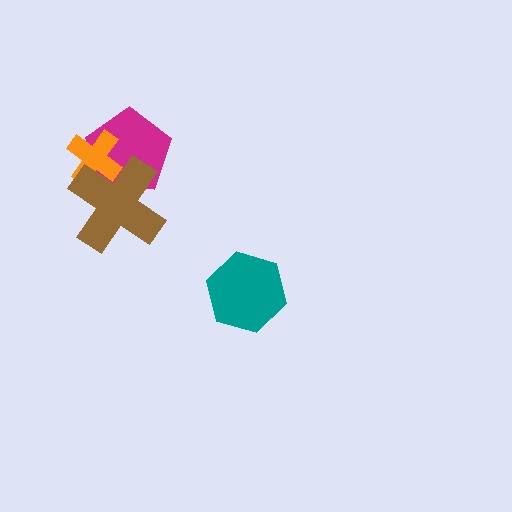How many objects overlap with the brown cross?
2 objects overlap with the brown cross.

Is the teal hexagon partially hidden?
No, no other shape covers it.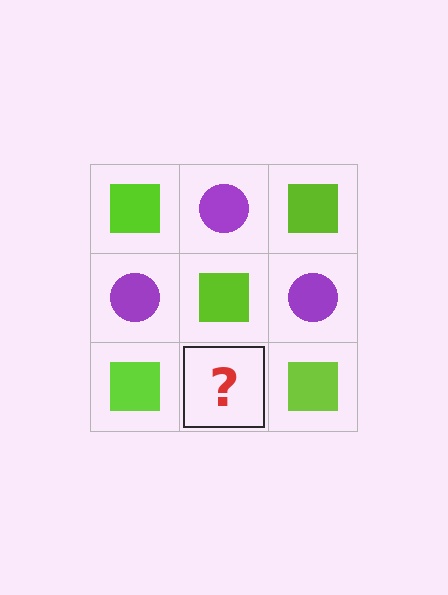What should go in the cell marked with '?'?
The missing cell should contain a purple circle.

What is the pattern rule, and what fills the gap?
The rule is that it alternates lime square and purple circle in a checkerboard pattern. The gap should be filled with a purple circle.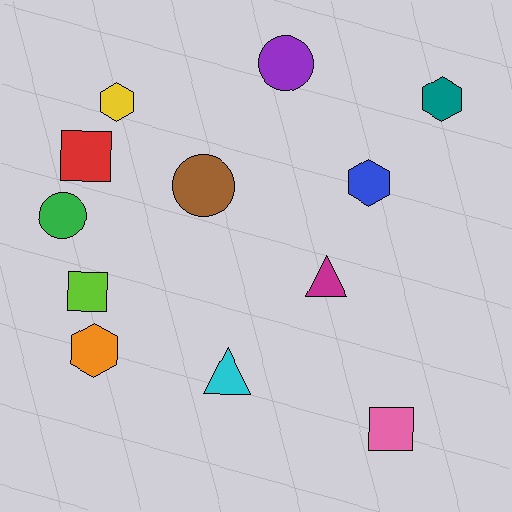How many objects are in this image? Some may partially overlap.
There are 12 objects.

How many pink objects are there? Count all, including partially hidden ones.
There is 1 pink object.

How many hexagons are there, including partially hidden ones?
There are 4 hexagons.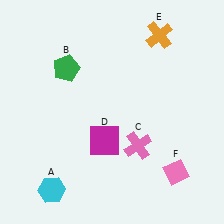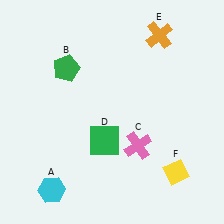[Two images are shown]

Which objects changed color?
D changed from magenta to green. F changed from pink to yellow.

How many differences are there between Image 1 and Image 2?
There are 2 differences between the two images.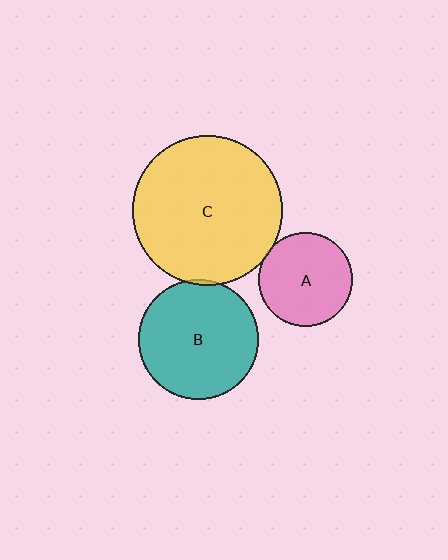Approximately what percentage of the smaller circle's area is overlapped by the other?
Approximately 5%.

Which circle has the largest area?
Circle C (yellow).